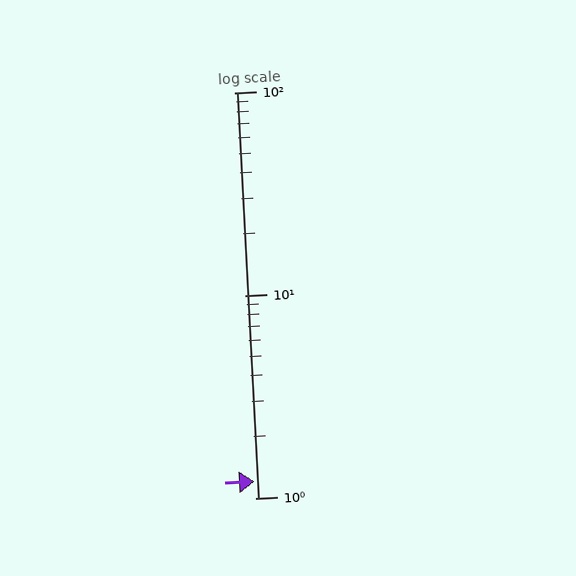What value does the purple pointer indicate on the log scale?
The pointer indicates approximately 1.2.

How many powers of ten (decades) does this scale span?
The scale spans 2 decades, from 1 to 100.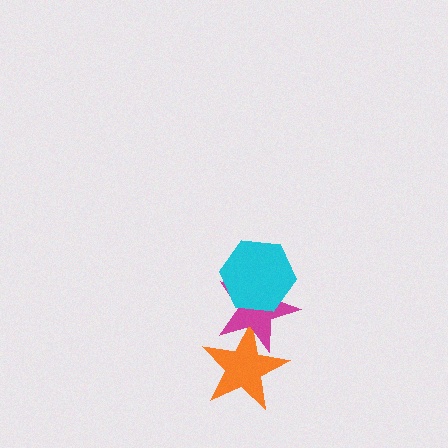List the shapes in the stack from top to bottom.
From top to bottom: the cyan hexagon, the magenta star, the orange star.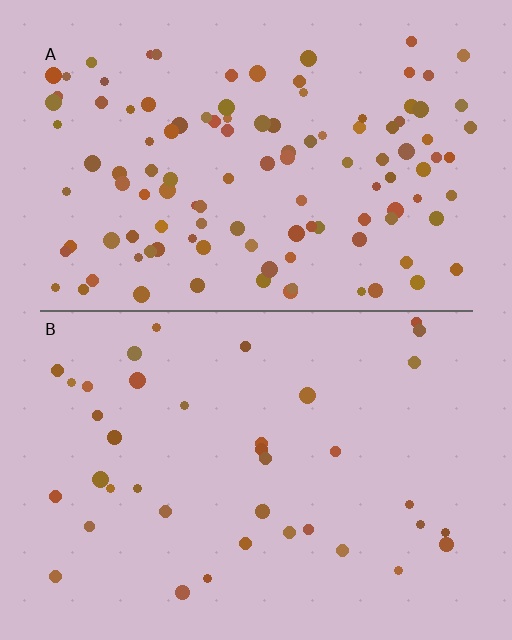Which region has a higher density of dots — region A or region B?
A (the top).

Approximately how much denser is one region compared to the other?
Approximately 3.0× — region A over region B.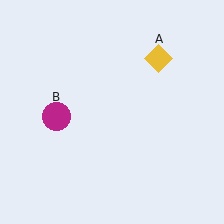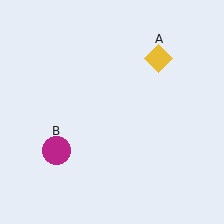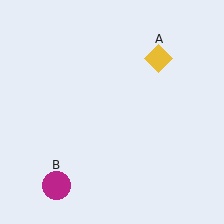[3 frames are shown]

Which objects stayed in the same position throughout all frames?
Yellow diamond (object A) remained stationary.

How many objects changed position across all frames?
1 object changed position: magenta circle (object B).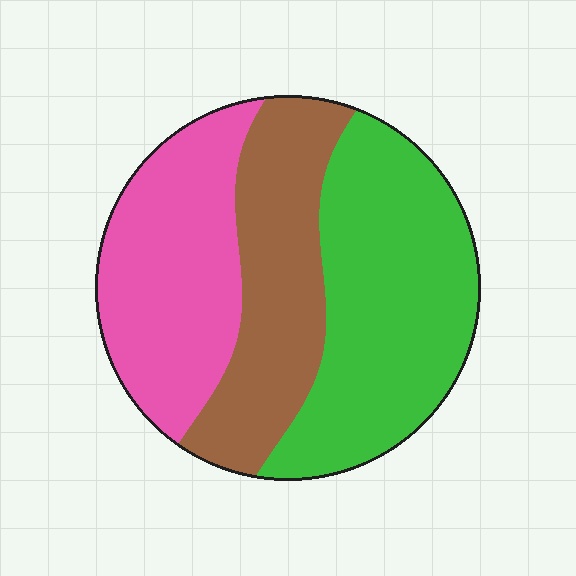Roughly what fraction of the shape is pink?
Pink takes up between a quarter and a half of the shape.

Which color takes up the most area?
Green, at roughly 40%.